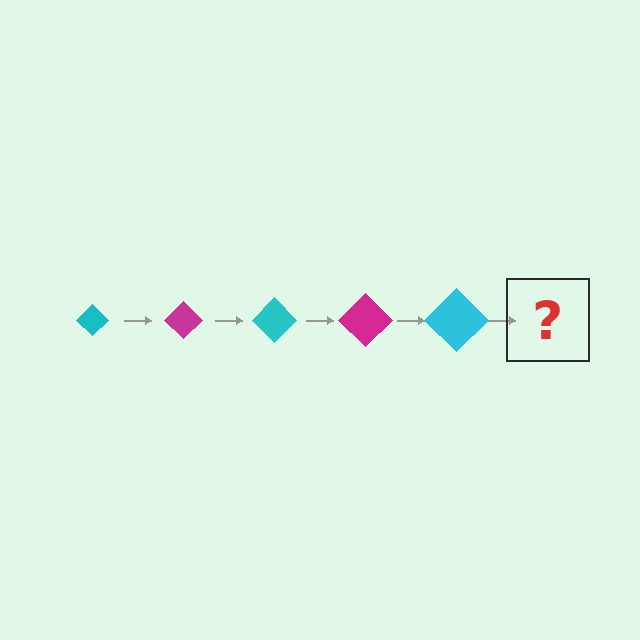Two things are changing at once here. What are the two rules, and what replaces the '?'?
The two rules are that the diamond grows larger each step and the color cycles through cyan and magenta. The '?' should be a magenta diamond, larger than the previous one.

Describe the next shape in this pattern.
It should be a magenta diamond, larger than the previous one.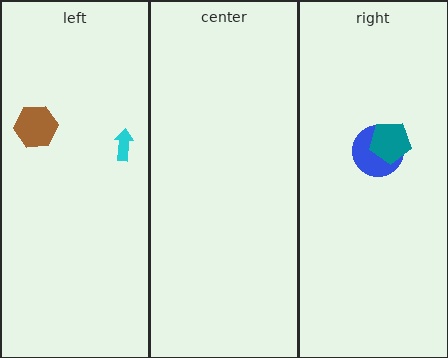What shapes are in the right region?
The blue circle, the teal pentagon.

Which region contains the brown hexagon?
The left region.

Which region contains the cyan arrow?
The left region.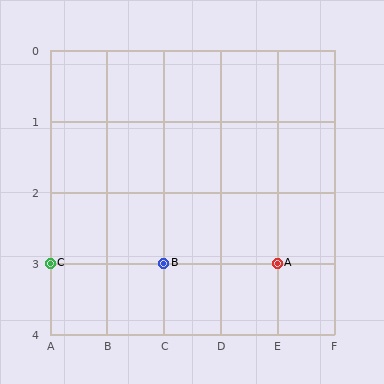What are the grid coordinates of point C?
Point C is at grid coordinates (A, 3).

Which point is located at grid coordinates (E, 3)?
Point A is at (E, 3).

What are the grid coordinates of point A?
Point A is at grid coordinates (E, 3).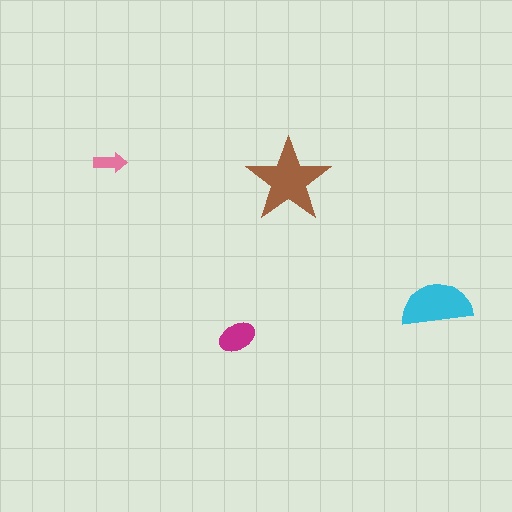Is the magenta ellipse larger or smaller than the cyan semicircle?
Smaller.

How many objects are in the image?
There are 4 objects in the image.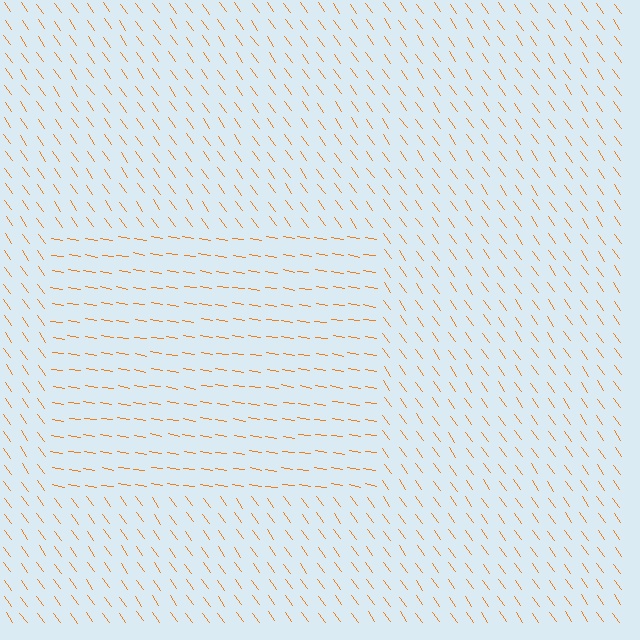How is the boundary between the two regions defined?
The boundary is defined purely by a change in line orientation (approximately 45 degrees difference). All lines are the same color and thickness.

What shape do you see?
I see a rectangle.